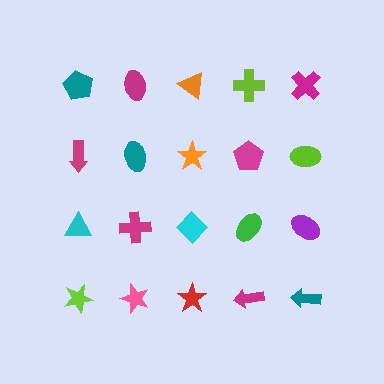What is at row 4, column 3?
A red star.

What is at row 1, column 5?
A magenta cross.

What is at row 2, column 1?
A magenta arrow.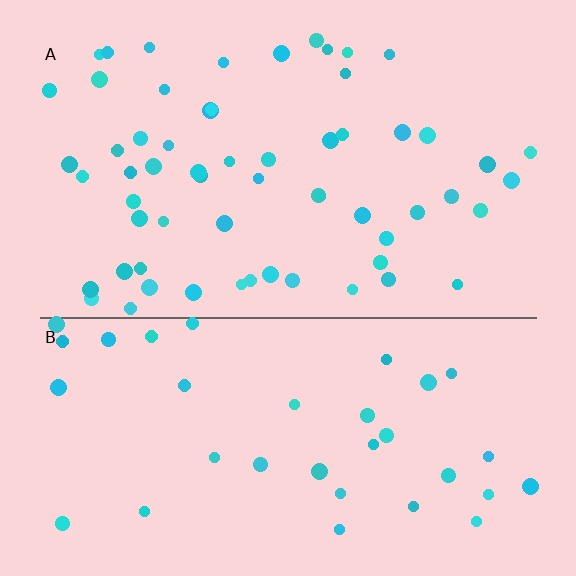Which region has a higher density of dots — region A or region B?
A (the top).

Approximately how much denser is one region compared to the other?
Approximately 1.7× — region A over region B.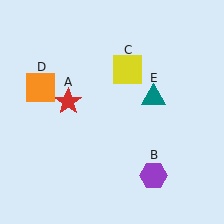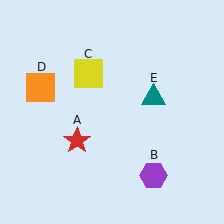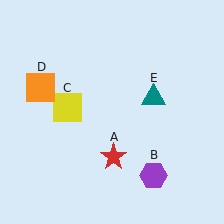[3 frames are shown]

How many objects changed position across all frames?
2 objects changed position: red star (object A), yellow square (object C).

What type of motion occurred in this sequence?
The red star (object A), yellow square (object C) rotated counterclockwise around the center of the scene.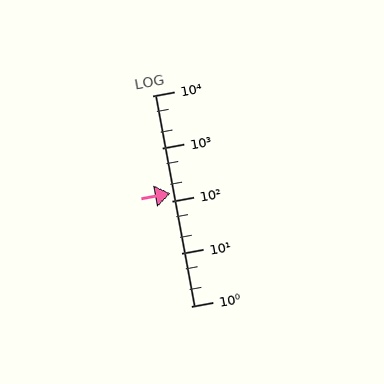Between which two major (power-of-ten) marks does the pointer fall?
The pointer is between 100 and 1000.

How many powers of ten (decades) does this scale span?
The scale spans 4 decades, from 1 to 10000.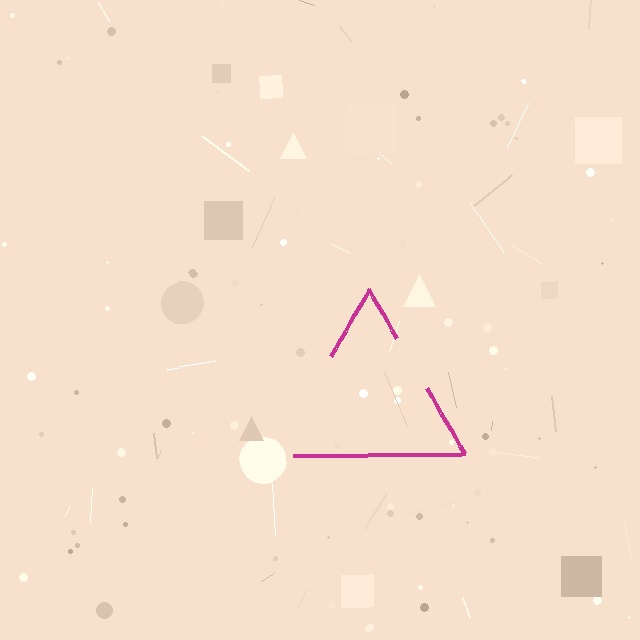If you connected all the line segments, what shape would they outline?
They would outline a triangle.